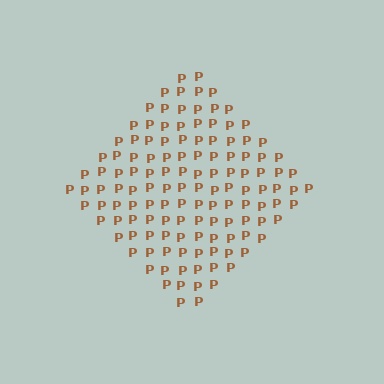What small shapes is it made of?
It is made of small letter P's.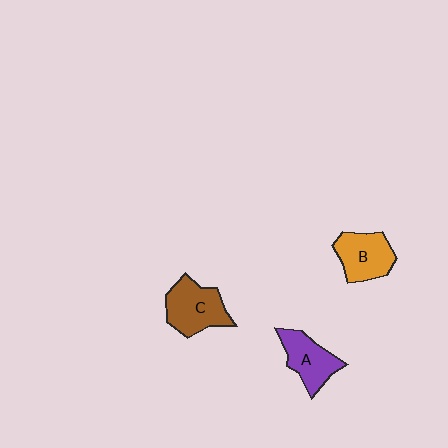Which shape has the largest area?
Shape C (brown).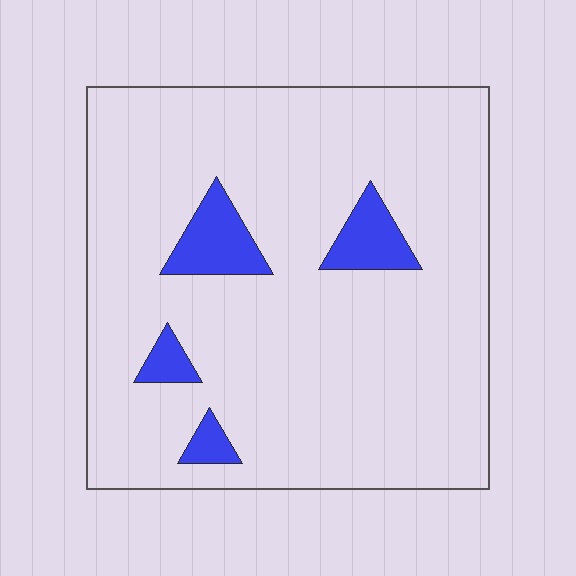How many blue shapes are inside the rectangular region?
4.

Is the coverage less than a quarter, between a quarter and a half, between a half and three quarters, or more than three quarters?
Less than a quarter.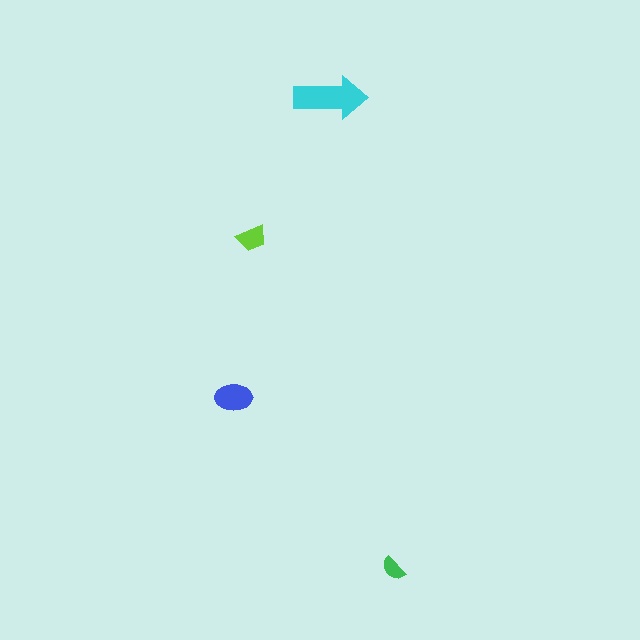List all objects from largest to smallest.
The cyan arrow, the blue ellipse, the lime trapezoid, the green semicircle.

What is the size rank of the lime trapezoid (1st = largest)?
3rd.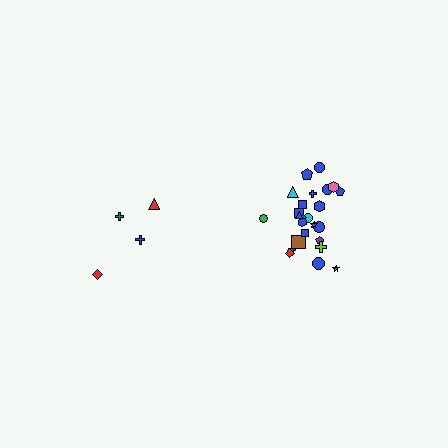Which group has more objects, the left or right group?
The right group.